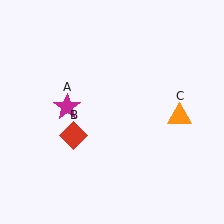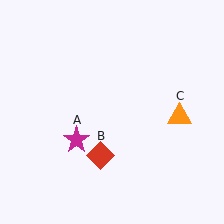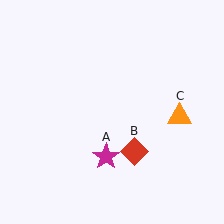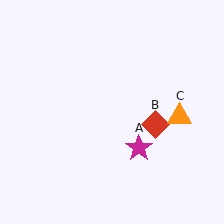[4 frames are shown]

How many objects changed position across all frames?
2 objects changed position: magenta star (object A), red diamond (object B).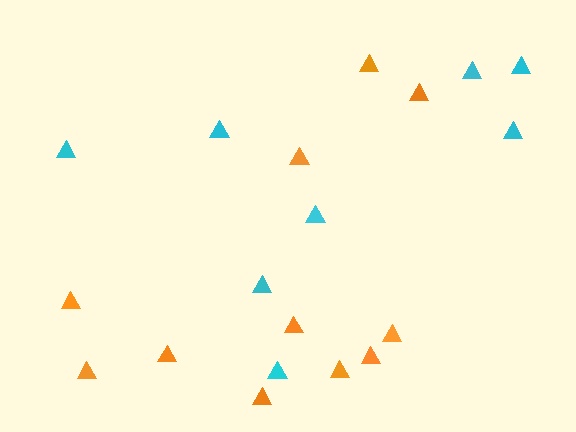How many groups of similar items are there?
There are 2 groups: one group of orange triangles (11) and one group of cyan triangles (8).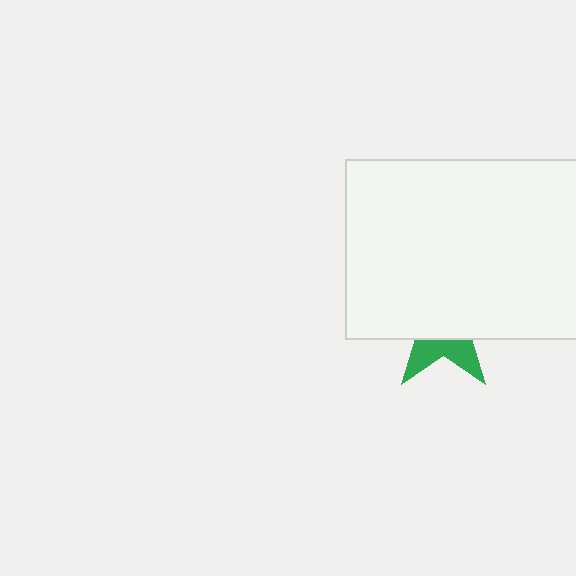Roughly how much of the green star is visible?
A small part of it is visible (roughly 32%).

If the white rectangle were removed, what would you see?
You would see the complete green star.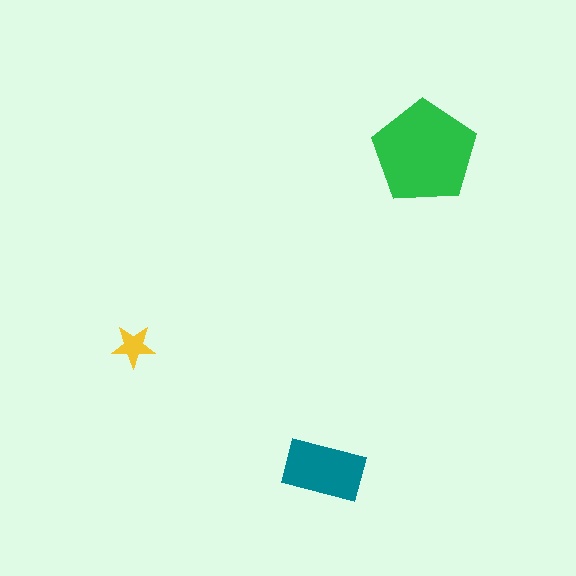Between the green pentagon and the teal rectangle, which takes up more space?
The green pentagon.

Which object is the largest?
The green pentagon.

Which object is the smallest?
The yellow star.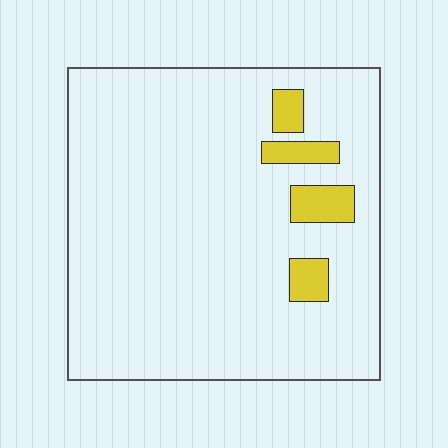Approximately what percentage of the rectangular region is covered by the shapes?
Approximately 10%.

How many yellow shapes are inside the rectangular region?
4.